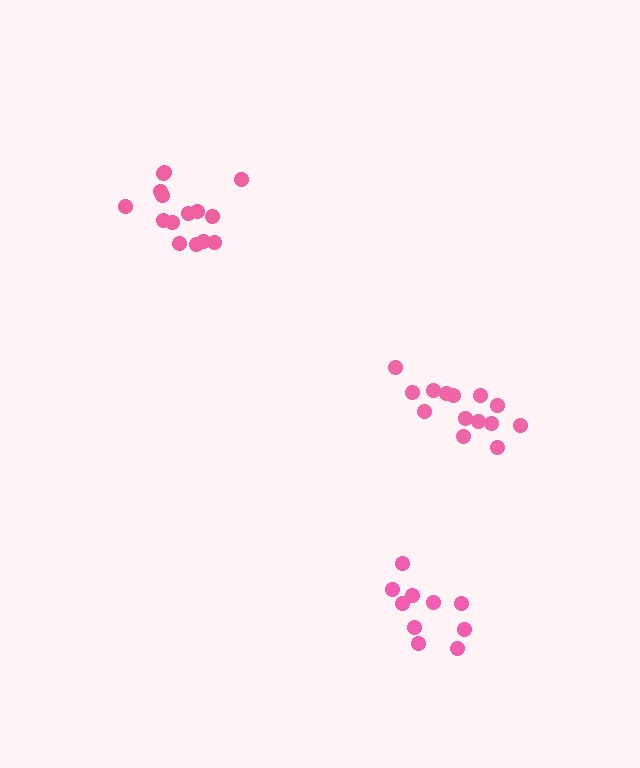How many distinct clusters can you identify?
There are 3 distinct clusters.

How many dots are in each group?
Group 1: 10 dots, Group 2: 14 dots, Group 3: 15 dots (39 total).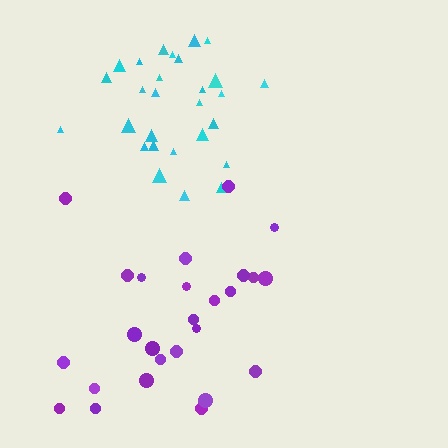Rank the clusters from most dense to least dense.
cyan, purple.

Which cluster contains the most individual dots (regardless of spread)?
Cyan (29).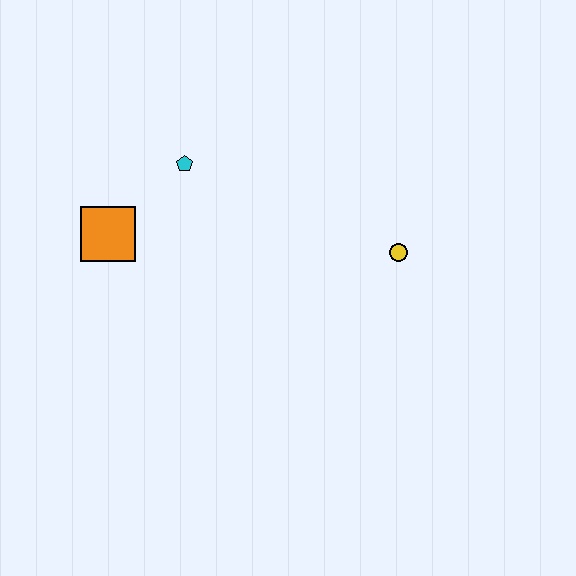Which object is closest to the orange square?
The cyan pentagon is closest to the orange square.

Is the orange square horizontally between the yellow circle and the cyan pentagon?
No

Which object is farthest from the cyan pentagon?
The yellow circle is farthest from the cyan pentagon.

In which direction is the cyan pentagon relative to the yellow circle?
The cyan pentagon is to the left of the yellow circle.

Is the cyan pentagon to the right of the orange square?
Yes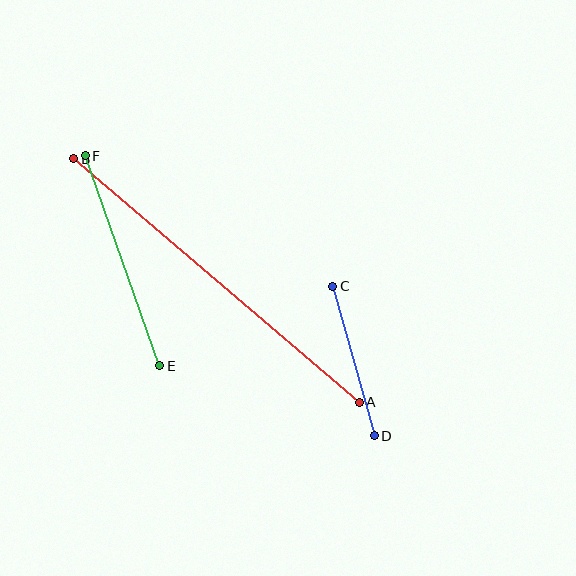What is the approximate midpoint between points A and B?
The midpoint is at approximately (217, 281) pixels.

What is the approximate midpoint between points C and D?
The midpoint is at approximately (353, 361) pixels.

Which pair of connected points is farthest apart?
Points A and B are farthest apart.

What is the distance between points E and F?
The distance is approximately 223 pixels.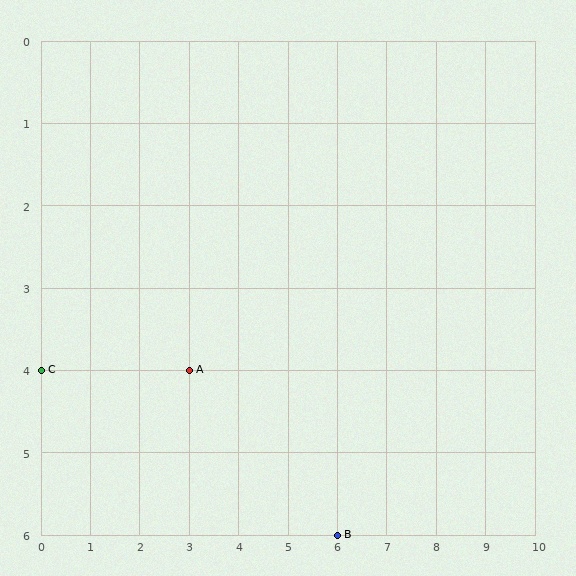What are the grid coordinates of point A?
Point A is at grid coordinates (3, 4).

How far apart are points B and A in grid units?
Points B and A are 3 columns and 2 rows apart (about 3.6 grid units diagonally).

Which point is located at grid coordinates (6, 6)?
Point B is at (6, 6).